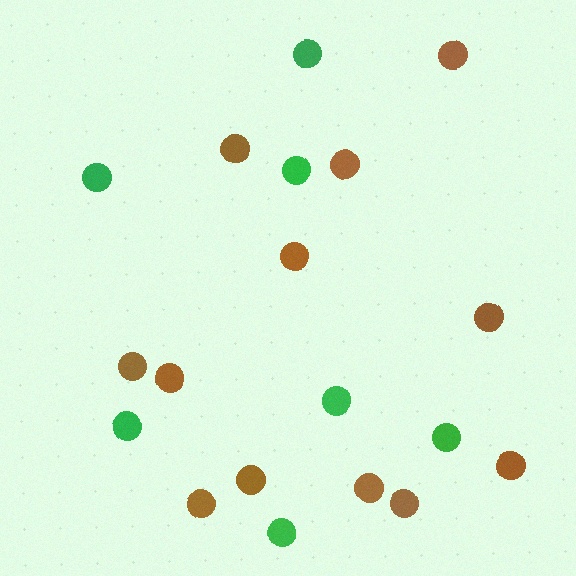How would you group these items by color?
There are 2 groups: one group of green circles (7) and one group of brown circles (12).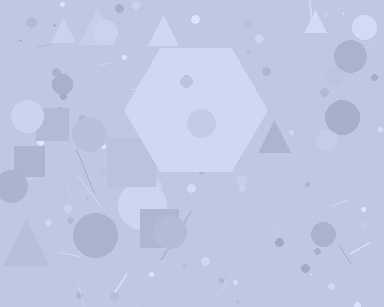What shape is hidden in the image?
A hexagon is hidden in the image.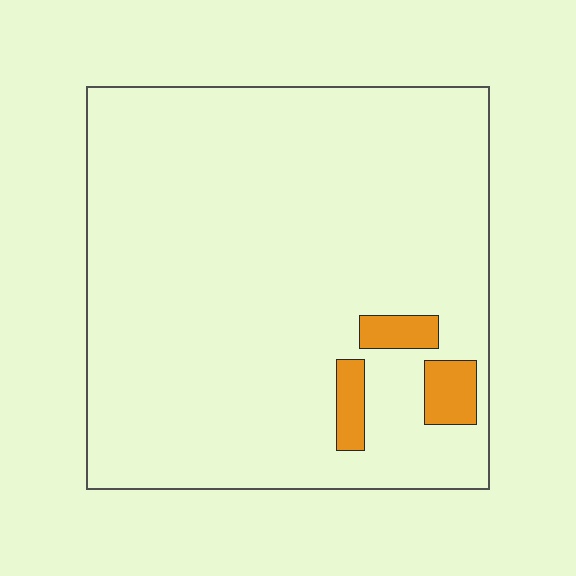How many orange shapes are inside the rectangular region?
3.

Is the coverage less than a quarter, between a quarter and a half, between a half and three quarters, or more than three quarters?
Less than a quarter.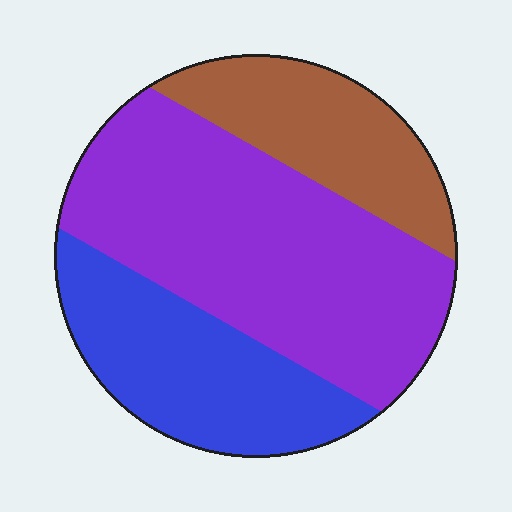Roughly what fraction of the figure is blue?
Blue takes up about one quarter (1/4) of the figure.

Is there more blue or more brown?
Blue.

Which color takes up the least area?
Brown, at roughly 20%.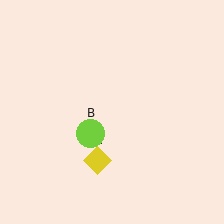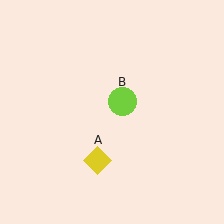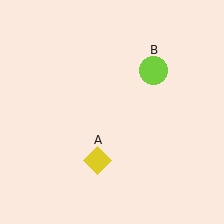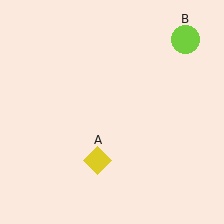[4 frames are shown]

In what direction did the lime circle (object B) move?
The lime circle (object B) moved up and to the right.